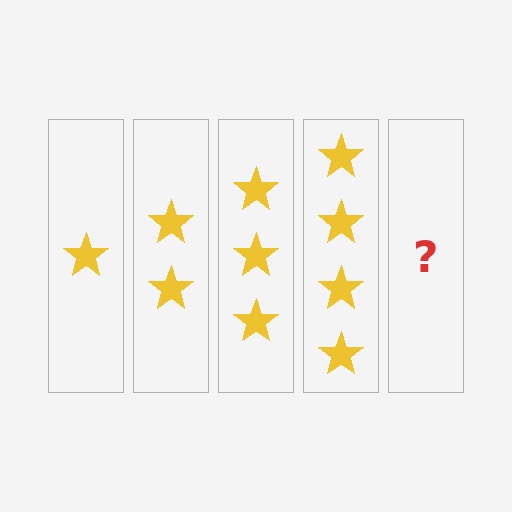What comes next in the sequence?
The next element should be 5 stars.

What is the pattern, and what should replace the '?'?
The pattern is that each step adds one more star. The '?' should be 5 stars.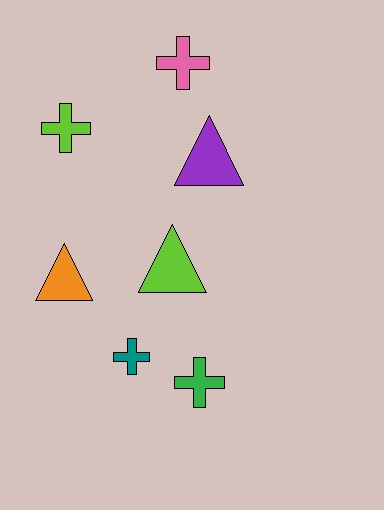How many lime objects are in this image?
There are 2 lime objects.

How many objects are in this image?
There are 7 objects.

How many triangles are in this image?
There are 3 triangles.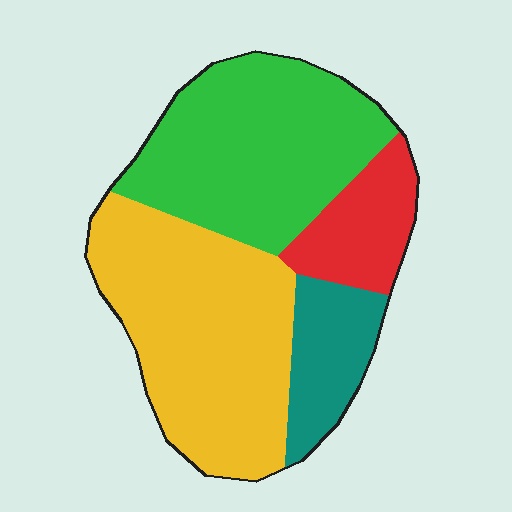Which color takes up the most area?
Yellow, at roughly 40%.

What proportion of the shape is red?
Red takes up about one eighth (1/8) of the shape.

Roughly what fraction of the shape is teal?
Teal takes up about one eighth (1/8) of the shape.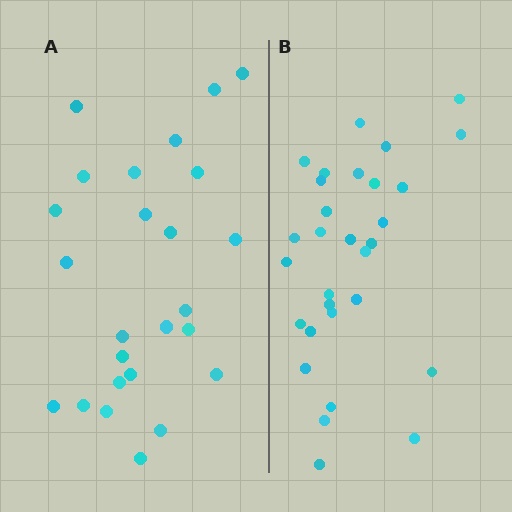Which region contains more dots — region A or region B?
Region B (the right region) has more dots.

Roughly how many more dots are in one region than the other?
Region B has about 5 more dots than region A.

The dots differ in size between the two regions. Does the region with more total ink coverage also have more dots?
No. Region A has more total ink coverage because its dots are larger, but region B actually contains more individual dots. Total area can be misleading — the number of items is what matters here.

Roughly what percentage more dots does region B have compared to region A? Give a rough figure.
About 20% more.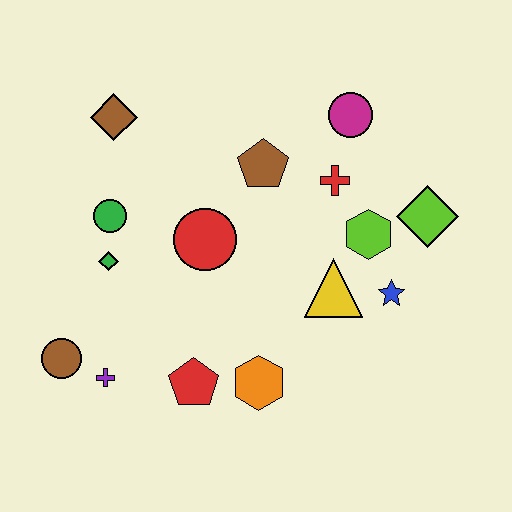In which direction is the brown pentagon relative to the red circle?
The brown pentagon is above the red circle.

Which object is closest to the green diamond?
The green circle is closest to the green diamond.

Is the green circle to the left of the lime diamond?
Yes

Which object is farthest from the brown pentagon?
The brown circle is farthest from the brown pentagon.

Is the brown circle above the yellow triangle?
No